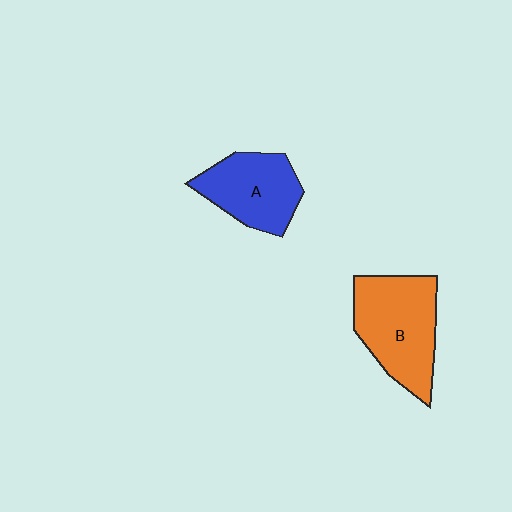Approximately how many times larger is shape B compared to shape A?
Approximately 1.3 times.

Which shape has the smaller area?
Shape A (blue).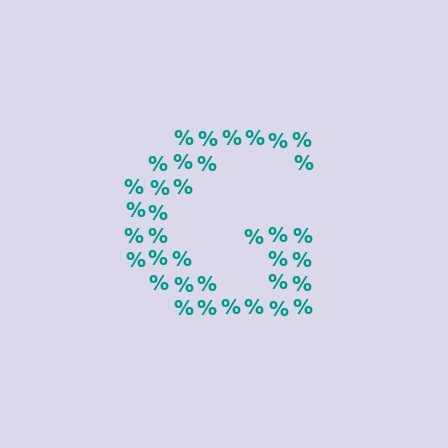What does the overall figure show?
The overall figure shows the letter G.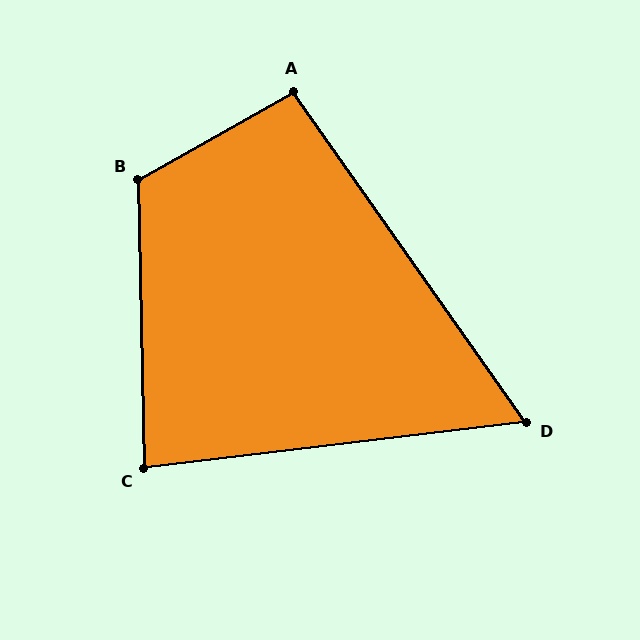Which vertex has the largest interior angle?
B, at approximately 118 degrees.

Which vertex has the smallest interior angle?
D, at approximately 62 degrees.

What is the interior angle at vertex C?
Approximately 84 degrees (acute).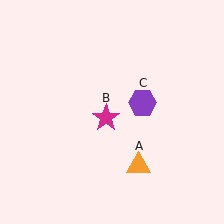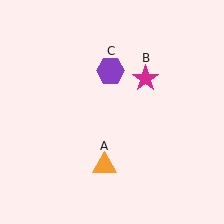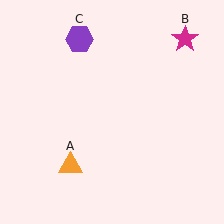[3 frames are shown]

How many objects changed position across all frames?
3 objects changed position: orange triangle (object A), magenta star (object B), purple hexagon (object C).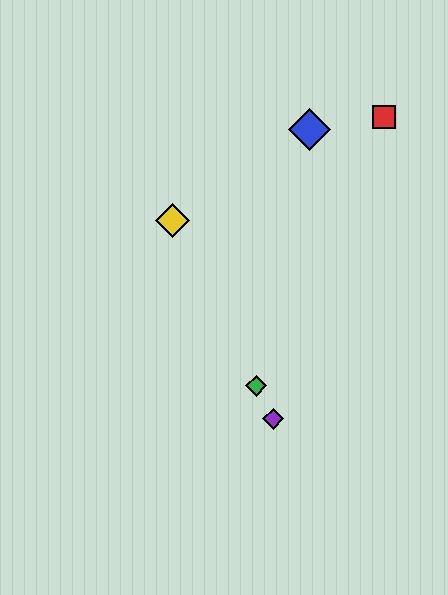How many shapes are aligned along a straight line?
3 shapes (the green diamond, the yellow diamond, the purple diamond) are aligned along a straight line.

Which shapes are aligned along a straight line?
The green diamond, the yellow diamond, the purple diamond are aligned along a straight line.